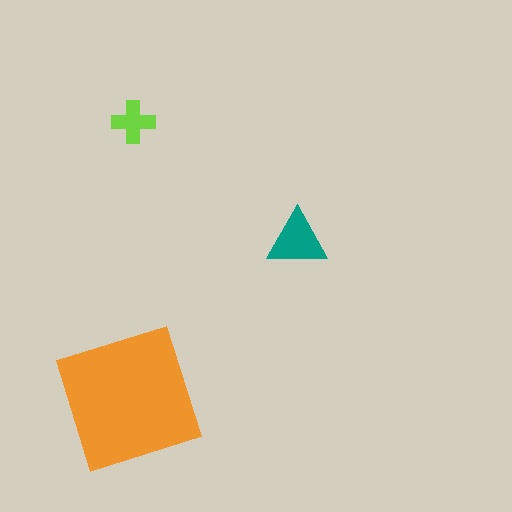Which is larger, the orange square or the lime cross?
The orange square.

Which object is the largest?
The orange square.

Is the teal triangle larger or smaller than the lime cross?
Larger.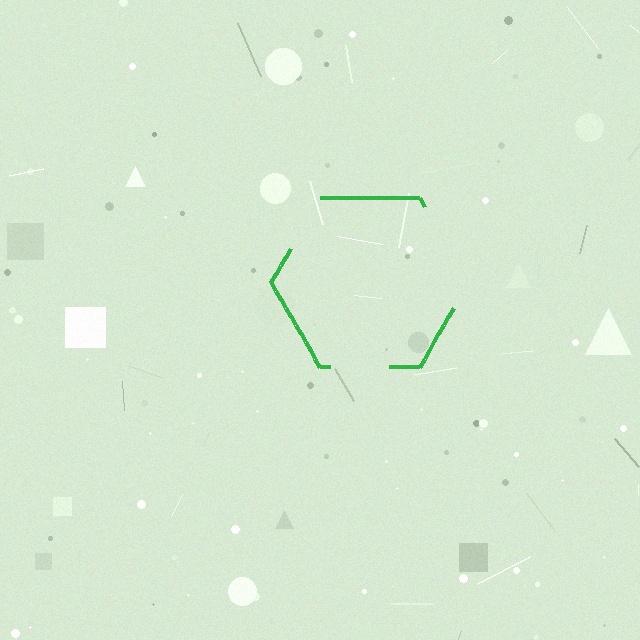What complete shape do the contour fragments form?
The contour fragments form a hexagon.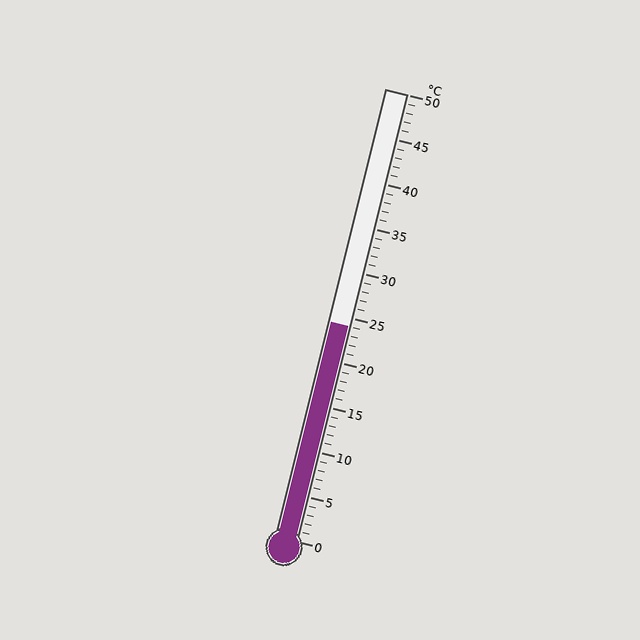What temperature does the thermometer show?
The thermometer shows approximately 24°C.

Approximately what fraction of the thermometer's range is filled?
The thermometer is filled to approximately 50% of its range.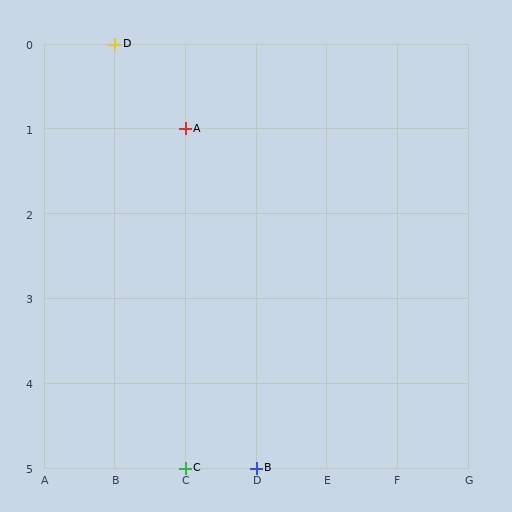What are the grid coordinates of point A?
Point A is at grid coordinates (C, 1).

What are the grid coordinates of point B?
Point B is at grid coordinates (D, 5).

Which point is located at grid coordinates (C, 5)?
Point C is at (C, 5).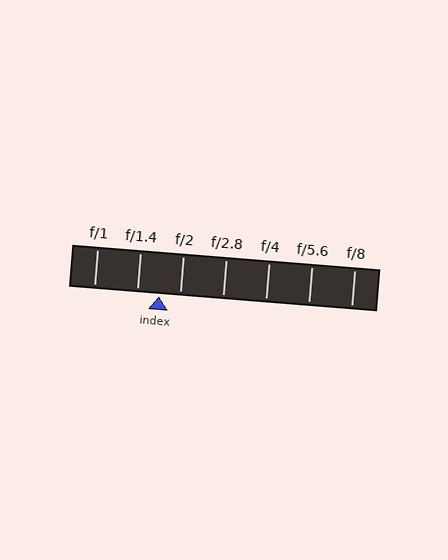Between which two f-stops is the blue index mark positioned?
The index mark is between f/1.4 and f/2.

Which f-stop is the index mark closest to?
The index mark is closest to f/2.